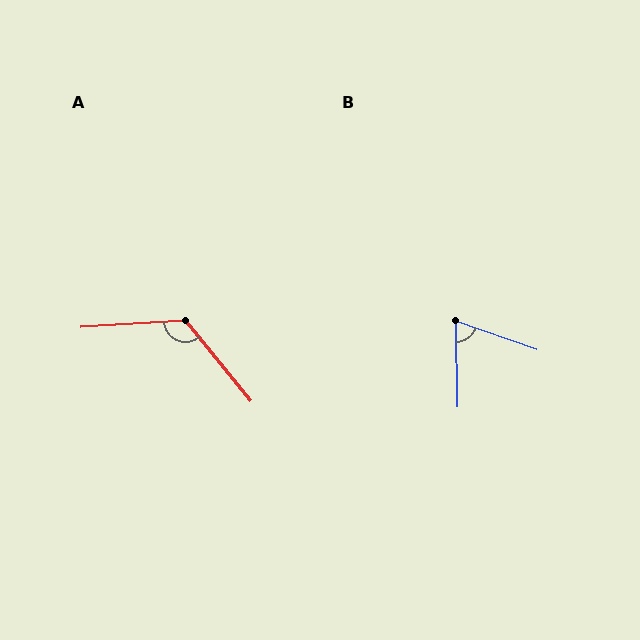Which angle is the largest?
A, at approximately 125 degrees.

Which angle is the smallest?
B, at approximately 70 degrees.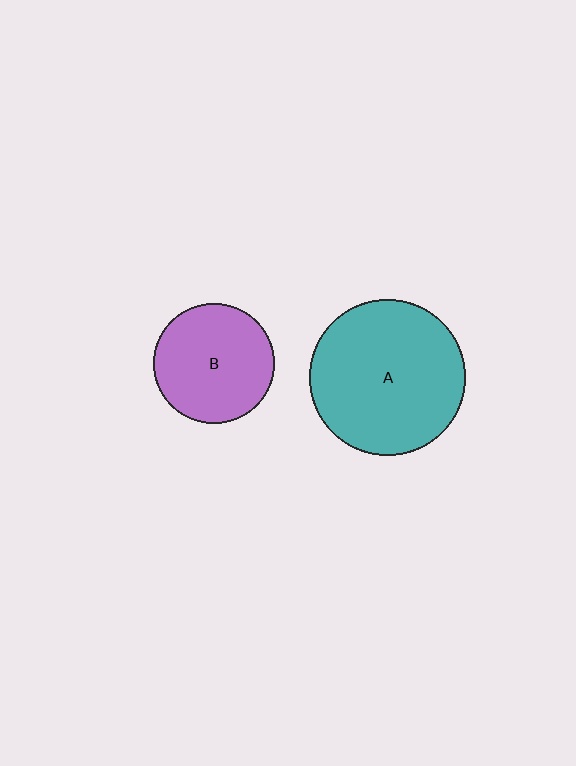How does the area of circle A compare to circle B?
Approximately 1.7 times.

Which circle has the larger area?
Circle A (teal).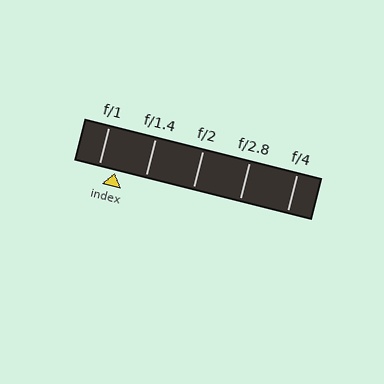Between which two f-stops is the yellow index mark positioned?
The index mark is between f/1 and f/1.4.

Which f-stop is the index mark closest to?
The index mark is closest to f/1.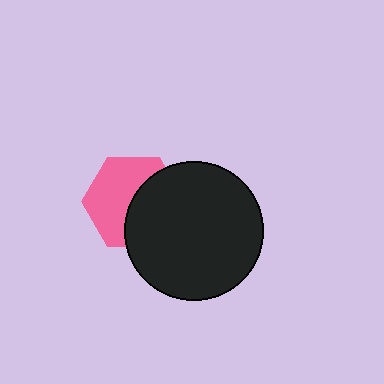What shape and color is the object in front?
The object in front is a black circle.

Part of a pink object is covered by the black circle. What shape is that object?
It is a hexagon.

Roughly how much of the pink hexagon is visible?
About half of it is visible (roughly 54%).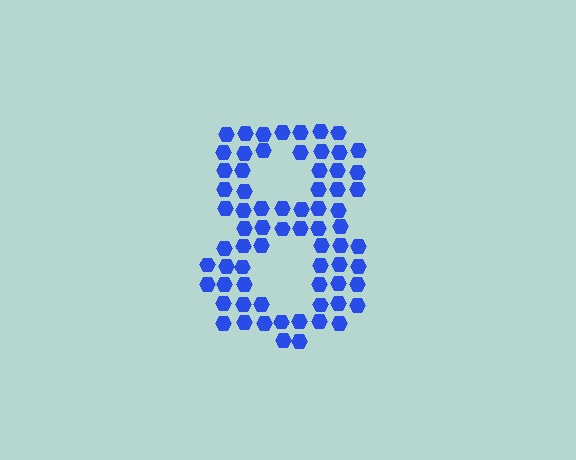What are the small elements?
The small elements are hexagons.